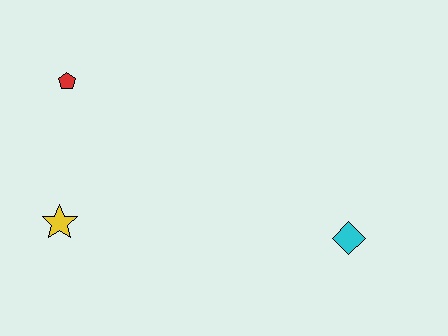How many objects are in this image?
There are 3 objects.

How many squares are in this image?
There are no squares.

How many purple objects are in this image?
There are no purple objects.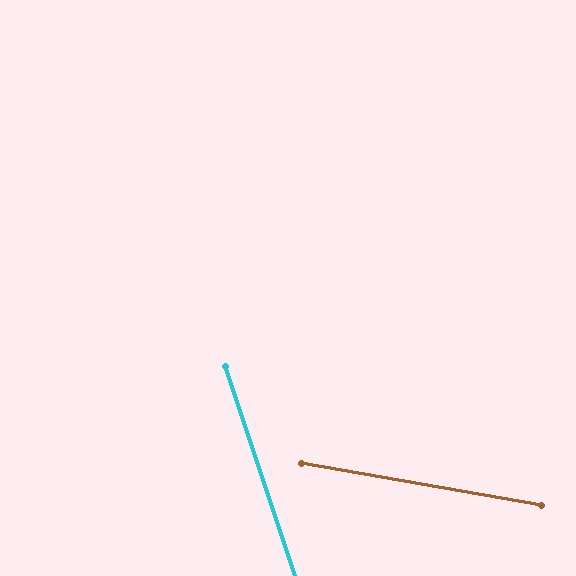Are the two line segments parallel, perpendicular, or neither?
Neither parallel nor perpendicular — they differ by about 62°.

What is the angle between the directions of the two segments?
Approximately 62 degrees.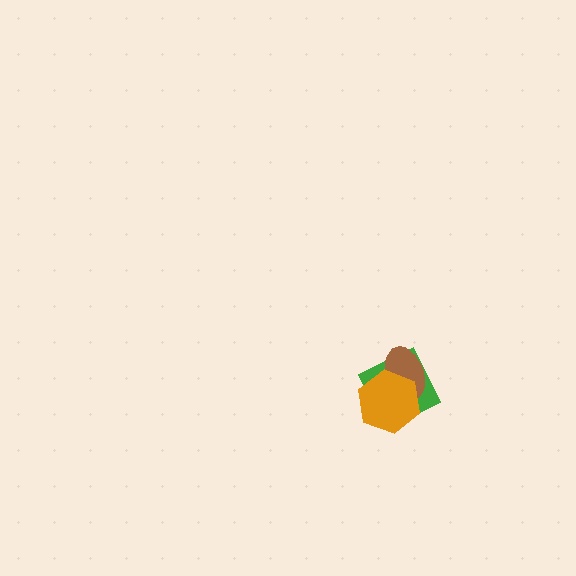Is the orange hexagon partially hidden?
No, no other shape covers it.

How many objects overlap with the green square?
2 objects overlap with the green square.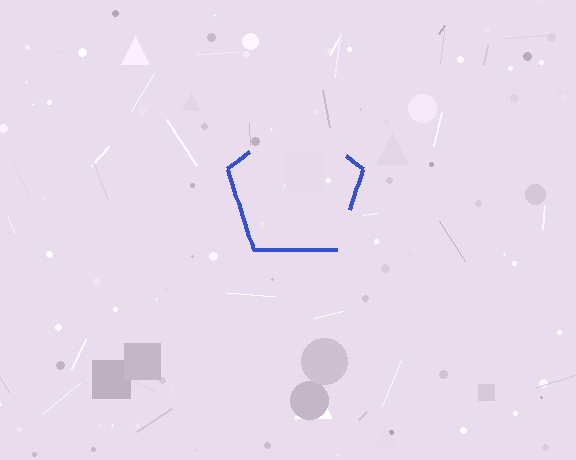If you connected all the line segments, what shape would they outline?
They would outline a pentagon.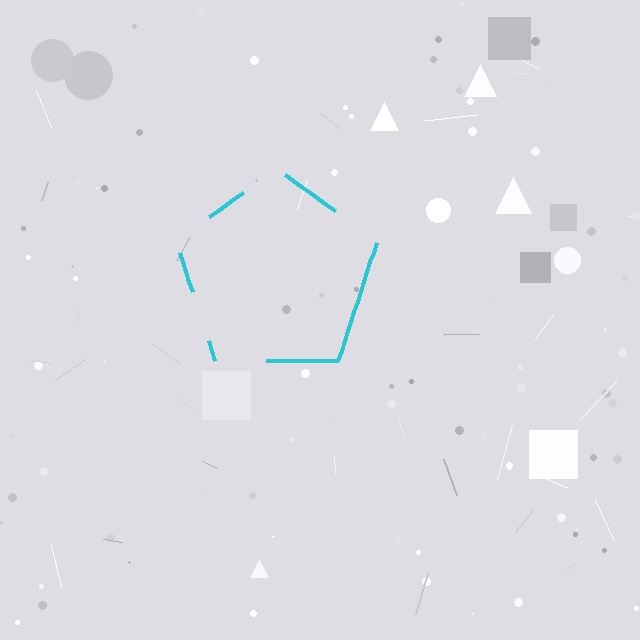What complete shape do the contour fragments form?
The contour fragments form a pentagon.